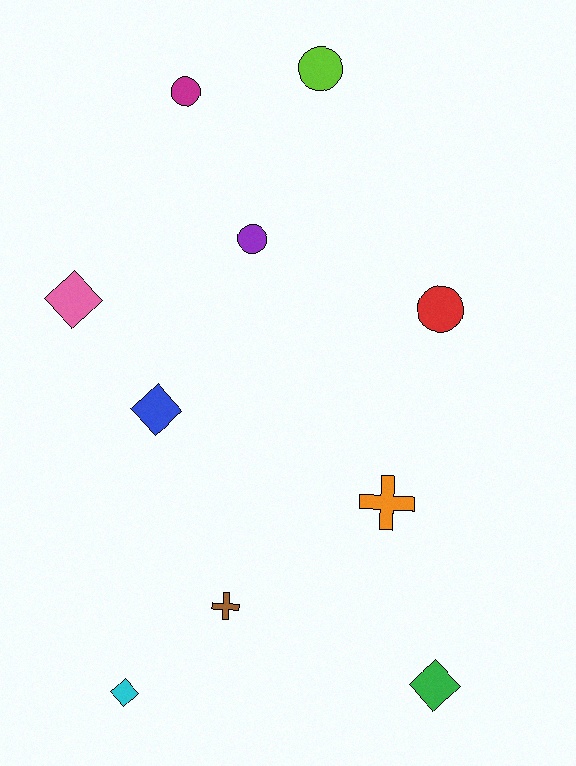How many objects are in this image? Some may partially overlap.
There are 10 objects.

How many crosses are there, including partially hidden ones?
There are 2 crosses.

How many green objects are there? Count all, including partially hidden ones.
There is 1 green object.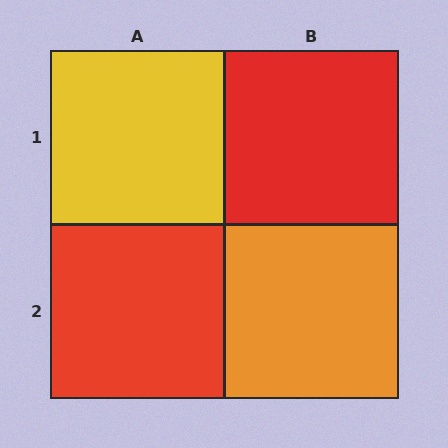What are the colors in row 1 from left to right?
Yellow, red.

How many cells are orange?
1 cell is orange.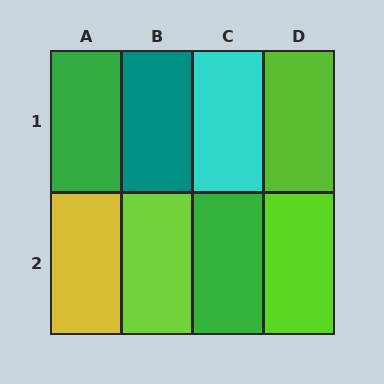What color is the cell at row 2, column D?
Lime.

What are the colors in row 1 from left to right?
Green, teal, cyan, lime.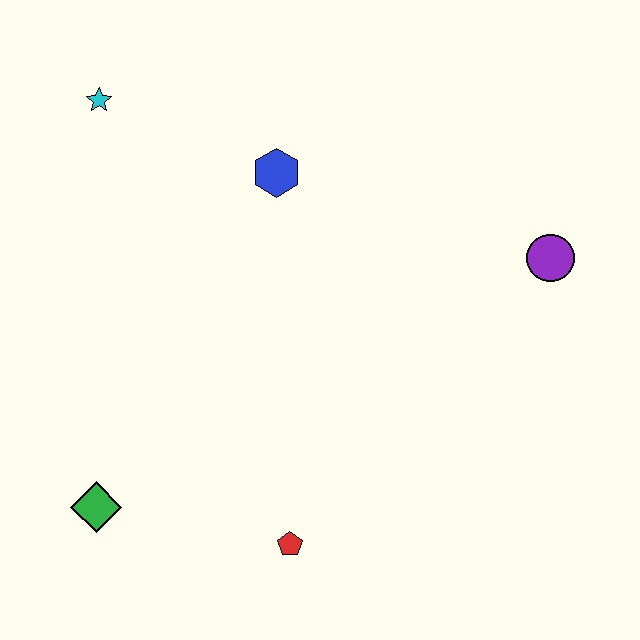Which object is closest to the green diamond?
The red pentagon is closest to the green diamond.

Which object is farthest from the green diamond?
The purple circle is farthest from the green diamond.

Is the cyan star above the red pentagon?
Yes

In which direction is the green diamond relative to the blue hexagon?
The green diamond is below the blue hexagon.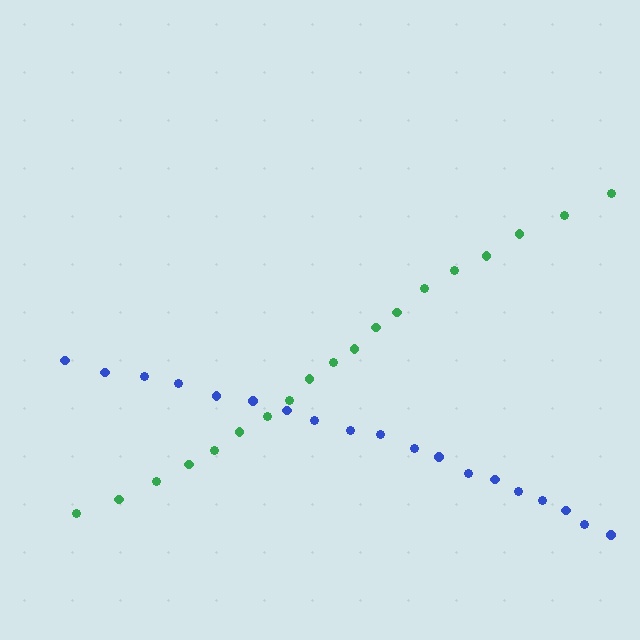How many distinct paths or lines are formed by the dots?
There are 2 distinct paths.